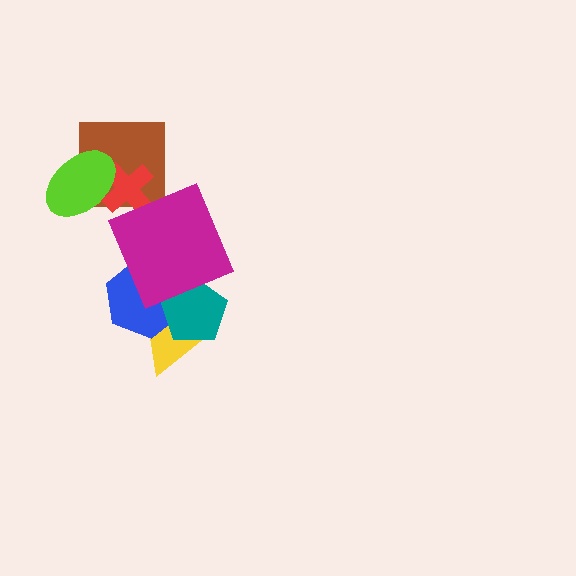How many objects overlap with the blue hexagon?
3 objects overlap with the blue hexagon.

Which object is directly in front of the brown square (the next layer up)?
The red cross is directly in front of the brown square.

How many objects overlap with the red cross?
2 objects overlap with the red cross.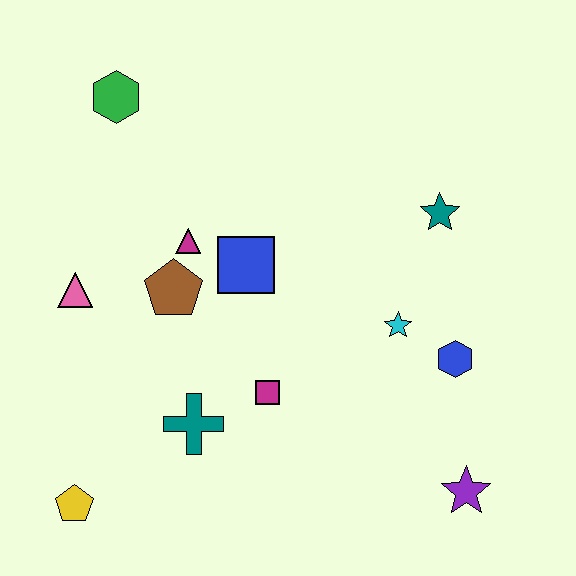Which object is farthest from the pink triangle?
The purple star is farthest from the pink triangle.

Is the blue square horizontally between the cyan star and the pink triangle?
Yes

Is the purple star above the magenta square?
No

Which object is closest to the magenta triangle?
The brown pentagon is closest to the magenta triangle.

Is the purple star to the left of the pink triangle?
No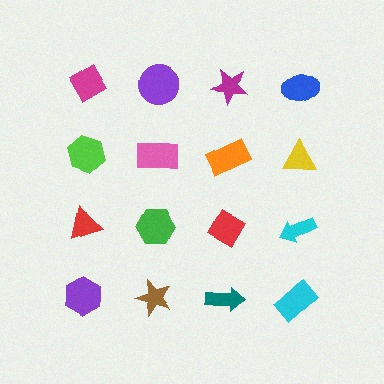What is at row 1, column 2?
A purple circle.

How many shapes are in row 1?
4 shapes.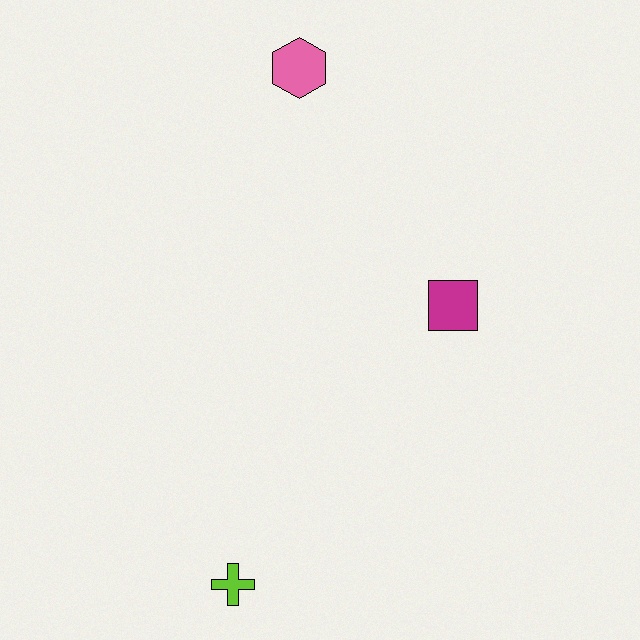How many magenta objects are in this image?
There is 1 magenta object.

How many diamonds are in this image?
There are no diamonds.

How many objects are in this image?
There are 3 objects.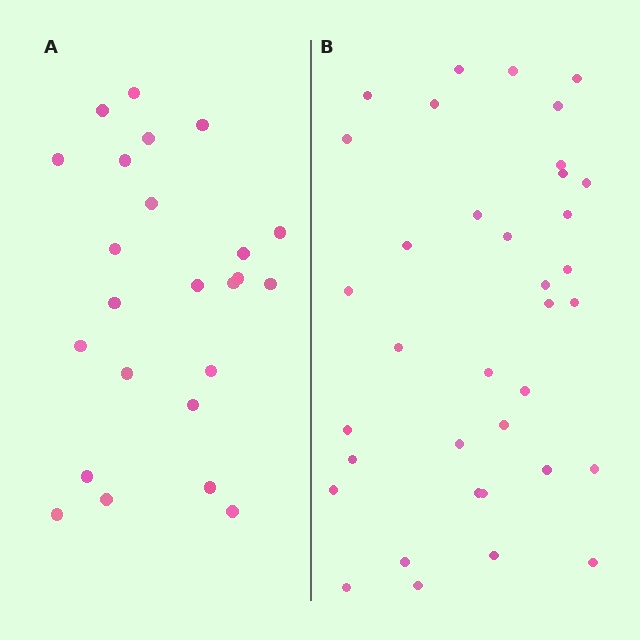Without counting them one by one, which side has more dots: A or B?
Region B (the right region) has more dots.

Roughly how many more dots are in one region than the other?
Region B has roughly 12 or so more dots than region A.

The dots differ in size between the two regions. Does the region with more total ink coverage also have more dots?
No. Region A has more total ink coverage because its dots are larger, but region B actually contains more individual dots. Total area can be misleading — the number of items is what matters here.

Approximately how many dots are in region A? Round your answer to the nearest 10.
About 20 dots. (The exact count is 24, which rounds to 20.)